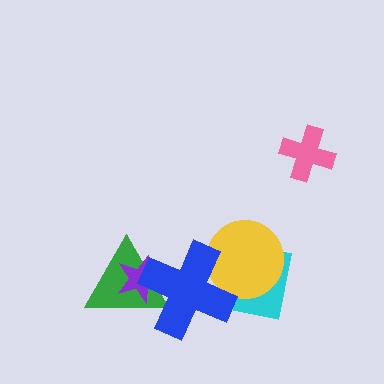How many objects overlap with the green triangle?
2 objects overlap with the green triangle.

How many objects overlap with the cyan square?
2 objects overlap with the cyan square.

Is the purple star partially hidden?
Yes, it is partially covered by another shape.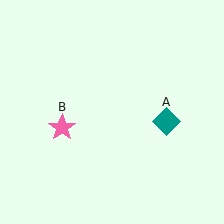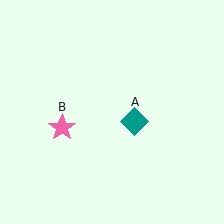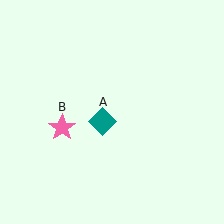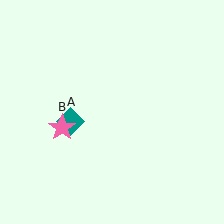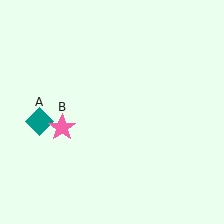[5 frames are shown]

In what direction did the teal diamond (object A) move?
The teal diamond (object A) moved left.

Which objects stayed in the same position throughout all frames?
Pink star (object B) remained stationary.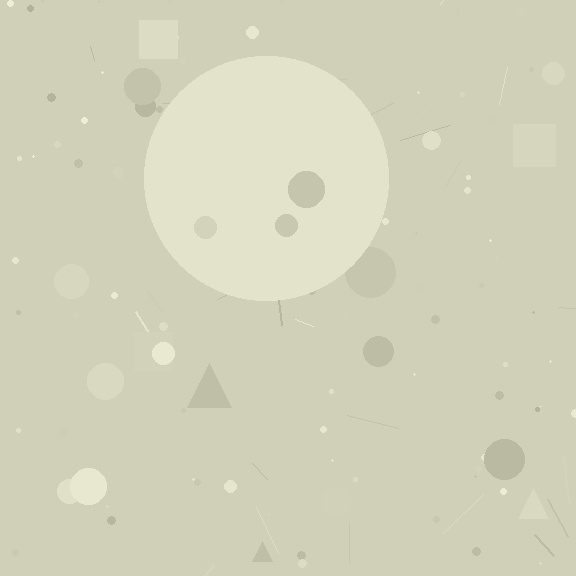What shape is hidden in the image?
A circle is hidden in the image.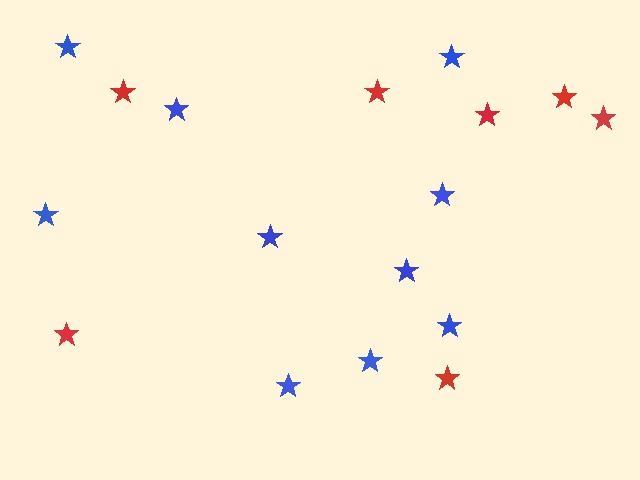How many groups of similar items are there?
There are 2 groups: one group of red stars (7) and one group of blue stars (10).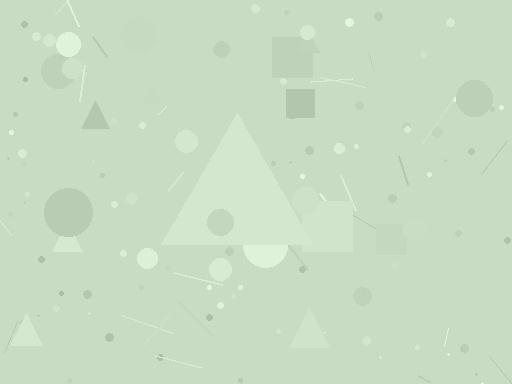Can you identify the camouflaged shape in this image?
The camouflaged shape is a triangle.